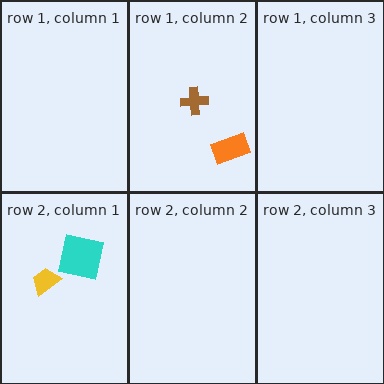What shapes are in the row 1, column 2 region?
The brown cross, the orange rectangle.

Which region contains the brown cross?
The row 1, column 2 region.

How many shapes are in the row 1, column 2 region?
2.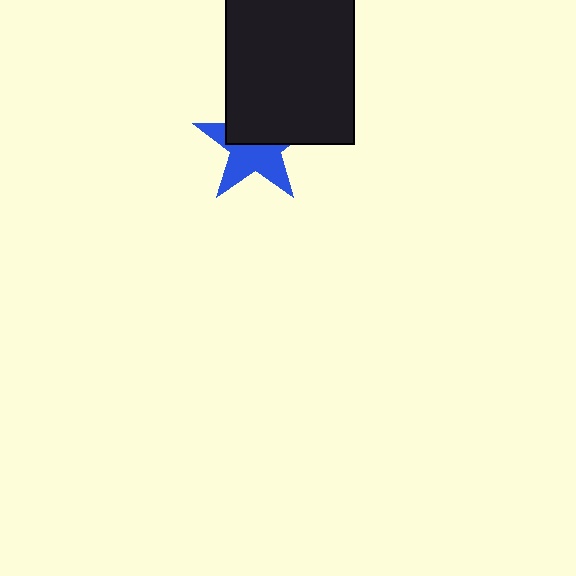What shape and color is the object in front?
The object in front is a black rectangle.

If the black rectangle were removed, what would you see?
You would see the complete blue star.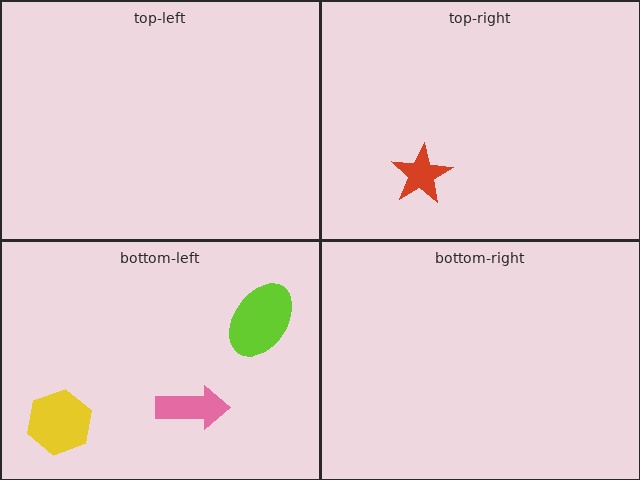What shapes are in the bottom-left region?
The pink arrow, the yellow hexagon, the lime ellipse.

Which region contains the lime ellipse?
The bottom-left region.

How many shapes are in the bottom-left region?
3.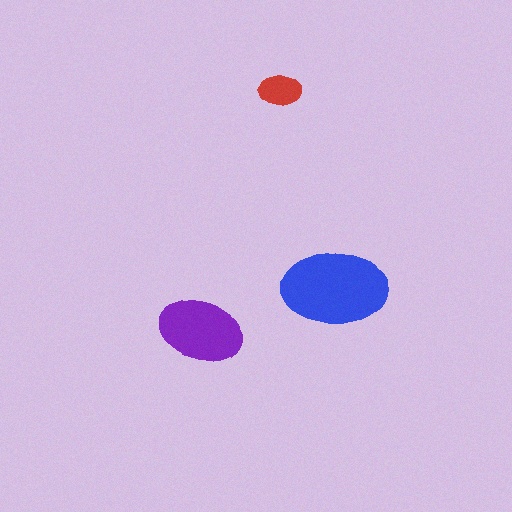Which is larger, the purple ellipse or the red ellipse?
The purple one.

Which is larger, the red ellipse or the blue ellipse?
The blue one.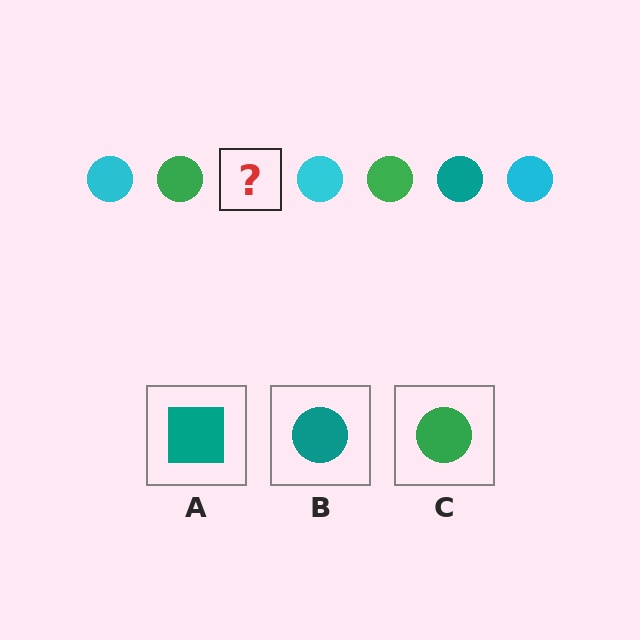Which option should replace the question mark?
Option B.